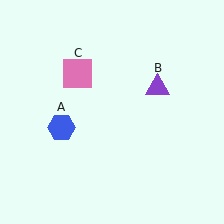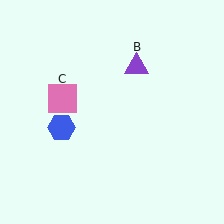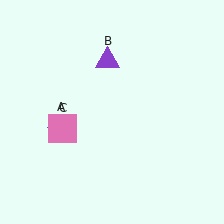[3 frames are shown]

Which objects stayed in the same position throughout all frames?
Blue hexagon (object A) remained stationary.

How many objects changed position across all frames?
2 objects changed position: purple triangle (object B), pink square (object C).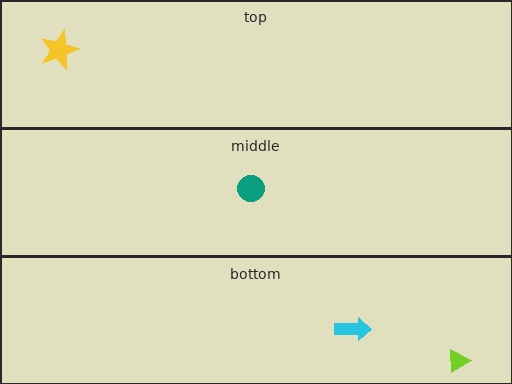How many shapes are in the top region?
1.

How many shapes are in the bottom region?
2.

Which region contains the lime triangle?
The bottom region.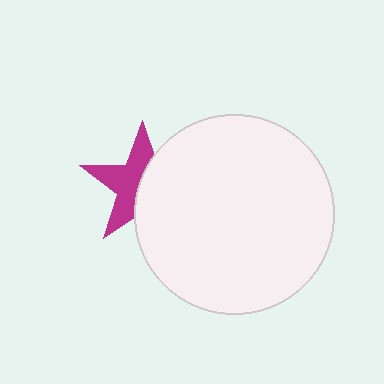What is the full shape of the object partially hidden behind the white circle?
The partially hidden object is a magenta star.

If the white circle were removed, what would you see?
You would see the complete magenta star.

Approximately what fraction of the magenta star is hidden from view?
Roughly 48% of the magenta star is hidden behind the white circle.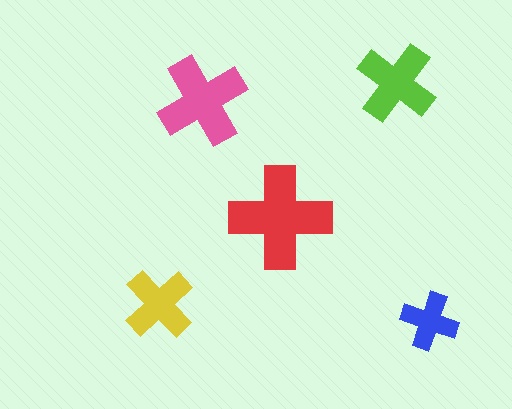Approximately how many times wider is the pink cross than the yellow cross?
About 1.5 times wider.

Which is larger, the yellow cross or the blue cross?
The yellow one.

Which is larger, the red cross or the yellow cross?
The red one.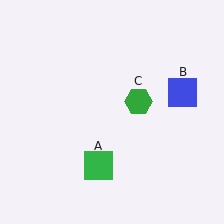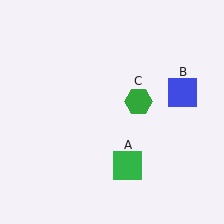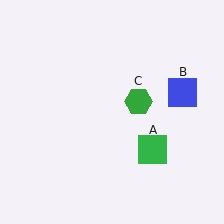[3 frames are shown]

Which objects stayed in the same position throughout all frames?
Blue square (object B) and green hexagon (object C) remained stationary.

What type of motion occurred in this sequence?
The green square (object A) rotated counterclockwise around the center of the scene.